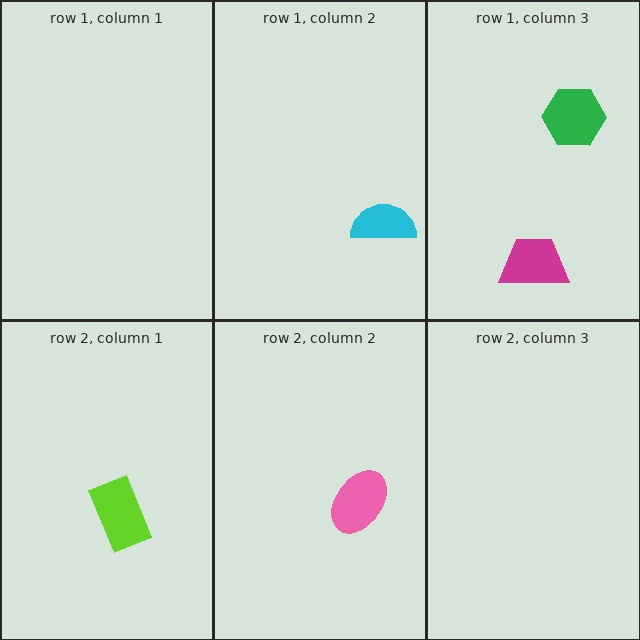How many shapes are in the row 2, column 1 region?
1.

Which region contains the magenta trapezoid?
The row 1, column 3 region.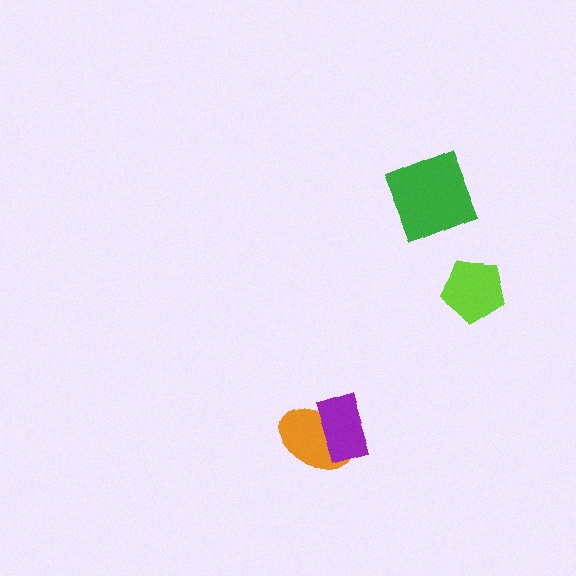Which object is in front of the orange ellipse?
The purple rectangle is in front of the orange ellipse.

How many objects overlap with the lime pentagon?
0 objects overlap with the lime pentagon.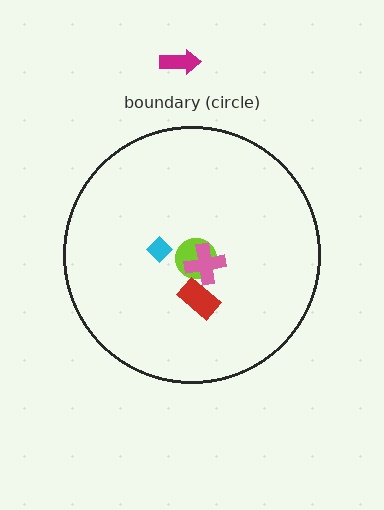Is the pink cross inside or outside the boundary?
Inside.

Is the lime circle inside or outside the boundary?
Inside.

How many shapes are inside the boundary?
4 inside, 1 outside.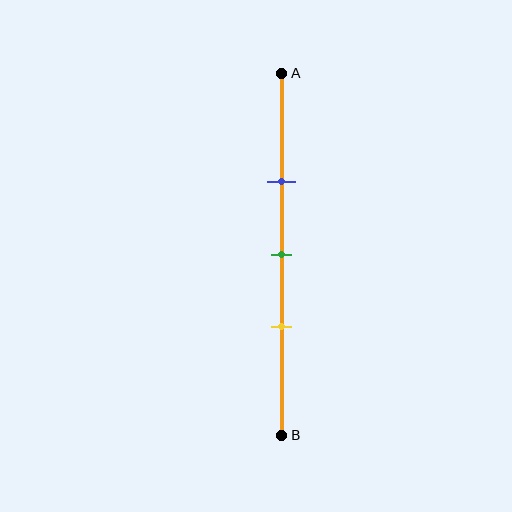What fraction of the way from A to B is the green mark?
The green mark is approximately 50% (0.5) of the way from A to B.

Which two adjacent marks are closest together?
The green and yellow marks are the closest adjacent pair.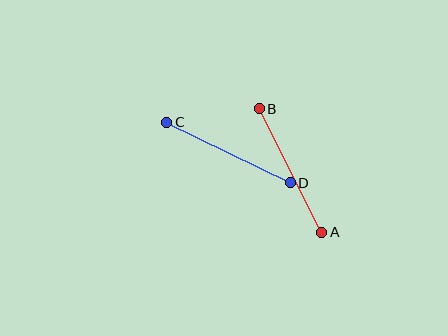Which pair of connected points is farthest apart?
Points A and B are farthest apart.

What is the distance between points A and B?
The distance is approximately 138 pixels.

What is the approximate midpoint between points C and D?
The midpoint is at approximately (229, 153) pixels.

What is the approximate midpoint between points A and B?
The midpoint is at approximately (290, 170) pixels.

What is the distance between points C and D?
The distance is approximately 137 pixels.